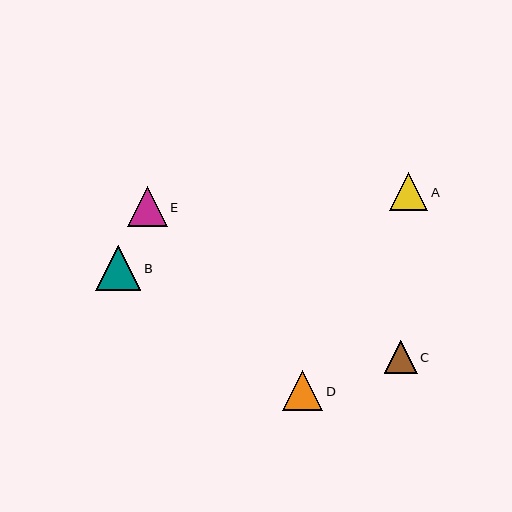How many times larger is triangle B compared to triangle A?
Triangle B is approximately 1.2 times the size of triangle A.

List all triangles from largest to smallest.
From largest to smallest: B, D, E, A, C.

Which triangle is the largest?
Triangle B is the largest with a size of approximately 45 pixels.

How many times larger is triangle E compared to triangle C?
Triangle E is approximately 1.2 times the size of triangle C.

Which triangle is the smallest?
Triangle C is the smallest with a size of approximately 33 pixels.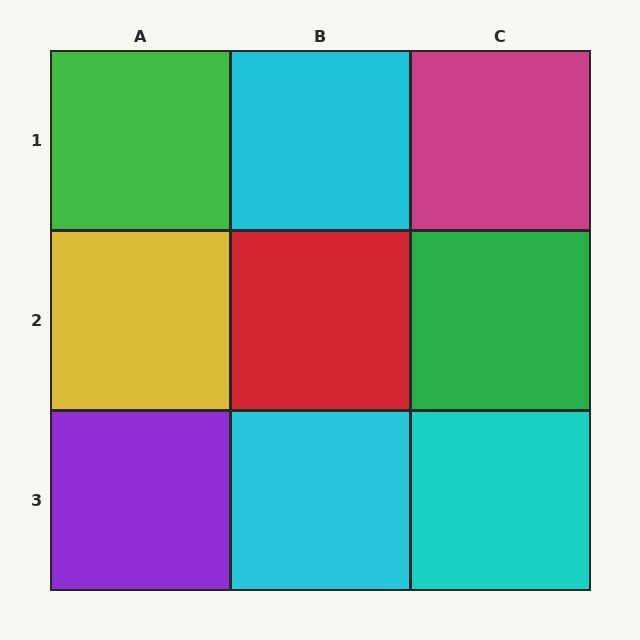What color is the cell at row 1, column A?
Green.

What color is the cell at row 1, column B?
Cyan.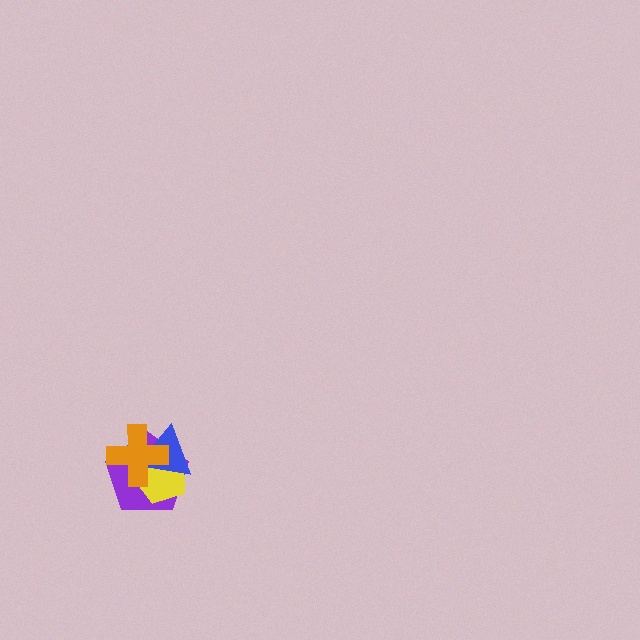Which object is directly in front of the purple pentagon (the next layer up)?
The yellow pentagon is directly in front of the purple pentagon.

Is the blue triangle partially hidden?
Yes, it is partially covered by another shape.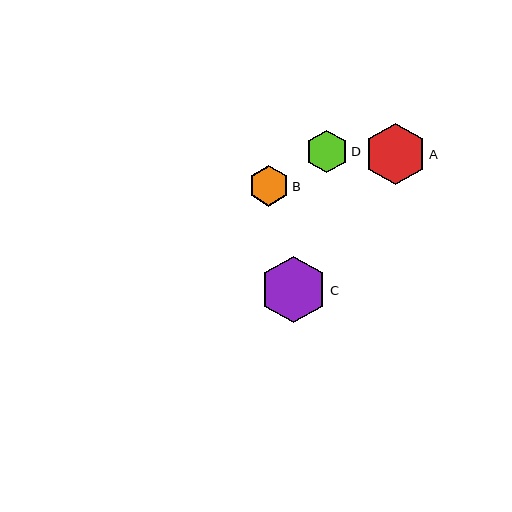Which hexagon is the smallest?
Hexagon B is the smallest with a size of approximately 41 pixels.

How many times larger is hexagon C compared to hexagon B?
Hexagon C is approximately 1.6 times the size of hexagon B.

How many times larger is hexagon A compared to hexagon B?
Hexagon A is approximately 1.5 times the size of hexagon B.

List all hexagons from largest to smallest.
From largest to smallest: C, A, D, B.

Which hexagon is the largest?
Hexagon C is the largest with a size of approximately 67 pixels.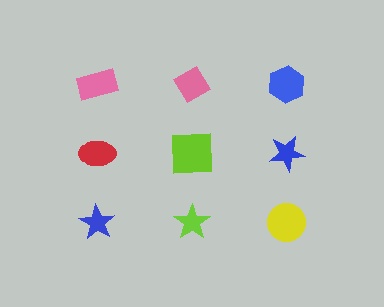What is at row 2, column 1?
A red ellipse.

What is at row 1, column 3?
A blue hexagon.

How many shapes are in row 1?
3 shapes.